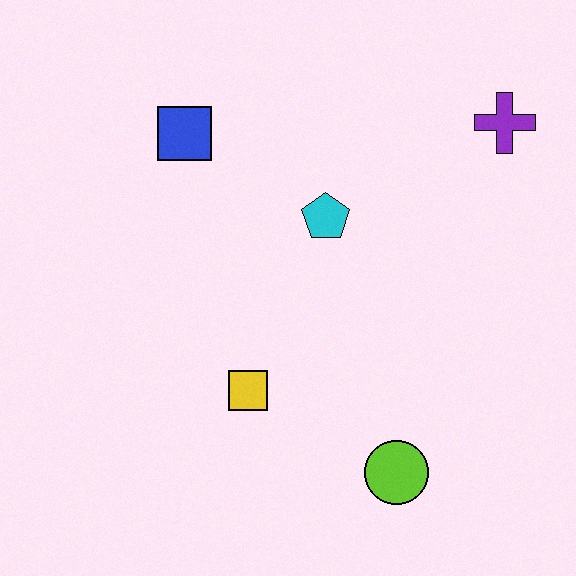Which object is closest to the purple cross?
The cyan pentagon is closest to the purple cross.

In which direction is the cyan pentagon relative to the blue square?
The cyan pentagon is to the right of the blue square.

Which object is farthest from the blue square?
The lime circle is farthest from the blue square.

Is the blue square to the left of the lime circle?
Yes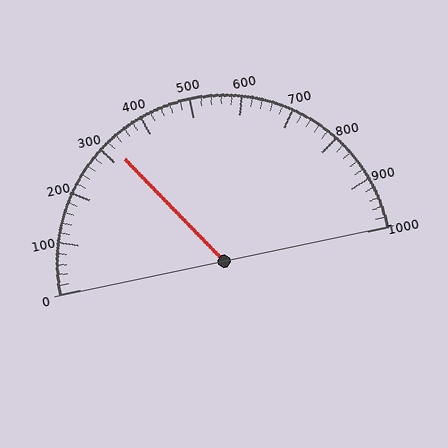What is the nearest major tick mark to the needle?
The nearest major tick mark is 300.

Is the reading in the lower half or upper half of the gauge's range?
The reading is in the lower half of the range (0 to 1000).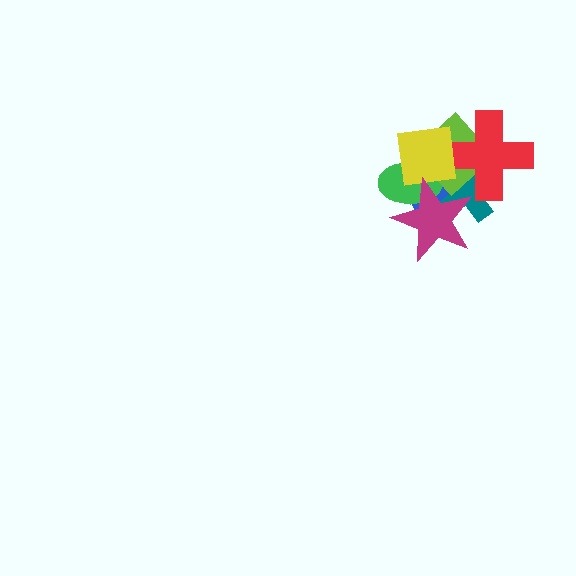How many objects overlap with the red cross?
4 objects overlap with the red cross.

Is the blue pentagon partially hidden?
Yes, it is partially covered by another shape.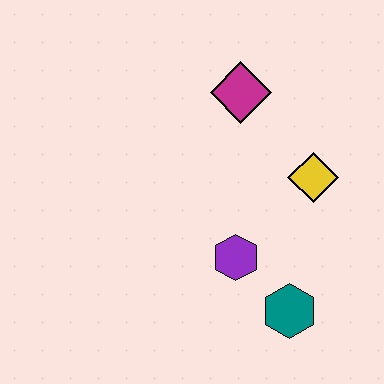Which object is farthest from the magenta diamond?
The teal hexagon is farthest from the magenta diamond.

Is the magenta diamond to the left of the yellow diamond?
Yes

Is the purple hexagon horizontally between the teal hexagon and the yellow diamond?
No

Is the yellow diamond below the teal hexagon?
No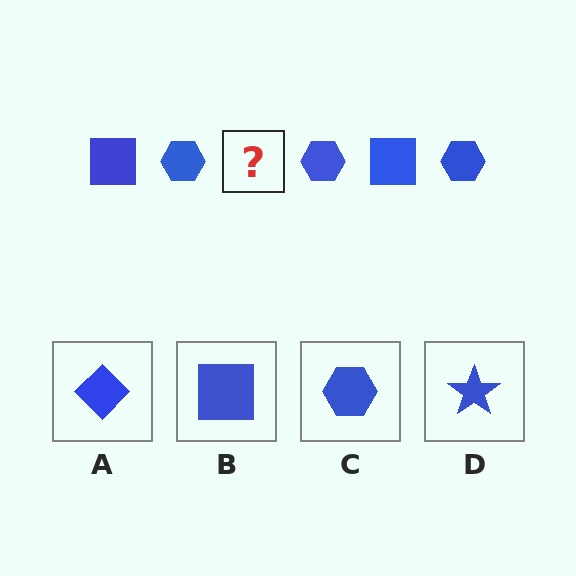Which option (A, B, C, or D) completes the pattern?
B.